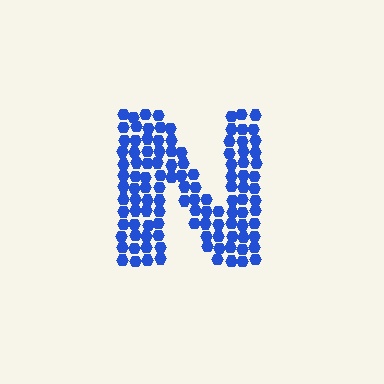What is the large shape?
The large shape is the letter N.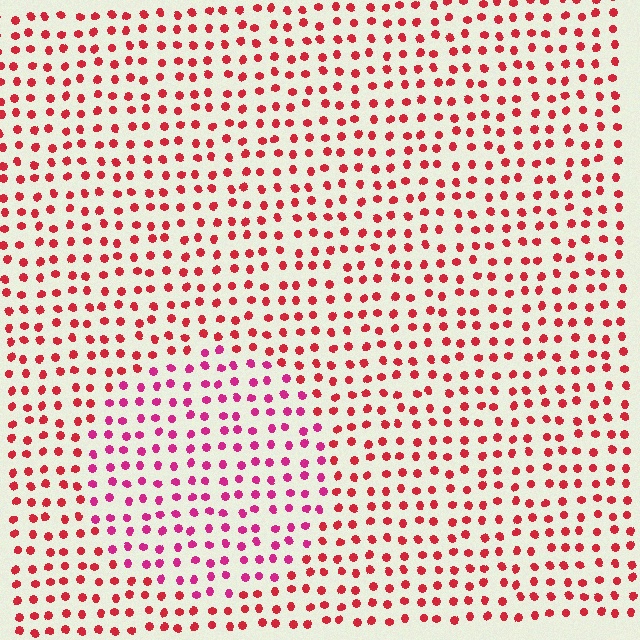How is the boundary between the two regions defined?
The boundary is defined purely by a slight shift in hue (about 29 degrees). Spacing, size, and orientation are identical on both sides.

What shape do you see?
I see a circle.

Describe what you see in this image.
The image is filled with small red elements in a uniform arrangement. A circle-shaped region is visible where the elements are tinted to a slightly different hue, forming a subtle color boundary.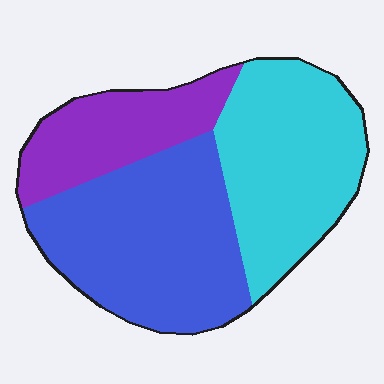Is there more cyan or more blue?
Blue.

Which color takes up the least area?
Purple, at roughly 20%.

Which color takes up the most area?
Blue, at roughly 40%.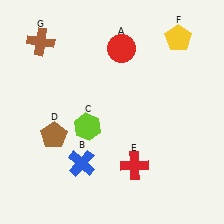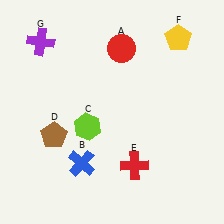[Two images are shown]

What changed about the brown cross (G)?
In Image 1, G is brown. In Image 2, it changed to purple.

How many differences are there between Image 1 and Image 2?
There is 1 difference between the two images.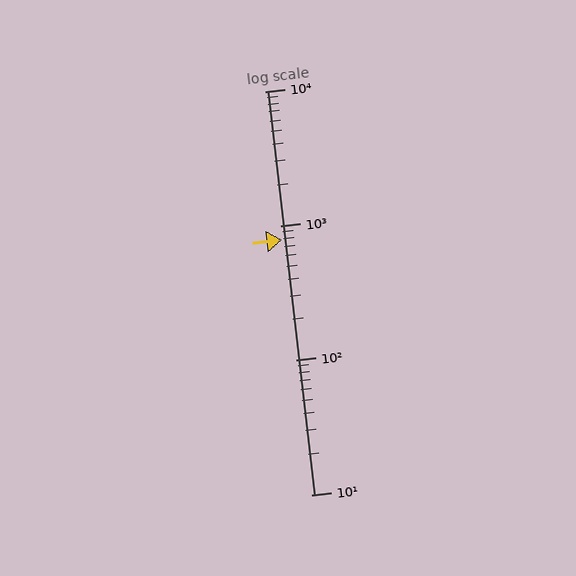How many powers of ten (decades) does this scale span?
The scale spans 3 decades, from 10 to 10000.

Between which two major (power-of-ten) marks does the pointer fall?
The pointer is between 100 and 1000.